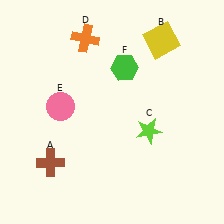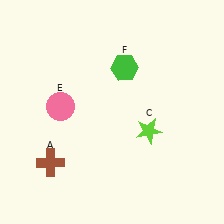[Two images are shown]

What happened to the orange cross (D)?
The orange cross (D) was removed in Image 2. It was in the top-left area of Image 1.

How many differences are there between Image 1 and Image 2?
There are 2 differences between the two images.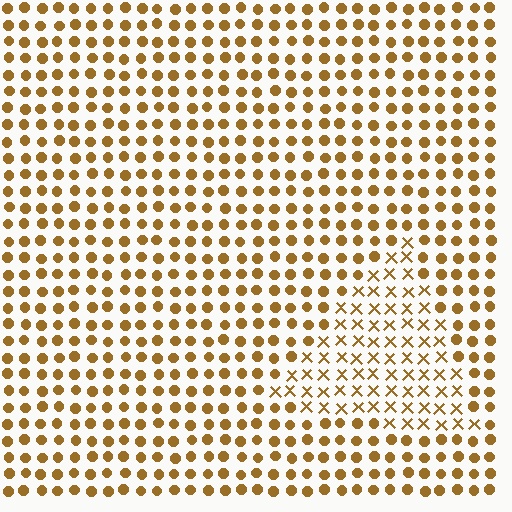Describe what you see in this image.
The image is filled with small brown elements arranged in a uniform grid. A triangle-shaped region contains X marks, while the surrounding area contains circles. The boundary is defined purely by the change in element shape.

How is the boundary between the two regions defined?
The boundary is defined by a change in element shape: X marks inside vs. circles outside. All elements share the same color and spacing.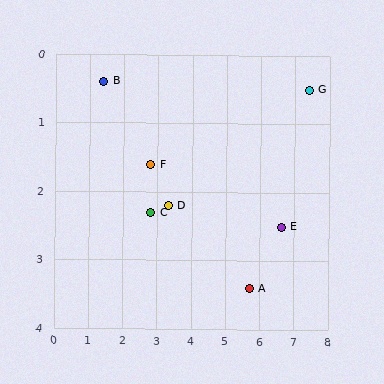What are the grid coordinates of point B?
Point B is at approximately (1.4, 0.4).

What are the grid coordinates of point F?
Point F is at approximately (2.8, 1.6).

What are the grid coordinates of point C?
Point C is at approximately (2.8, 2.3).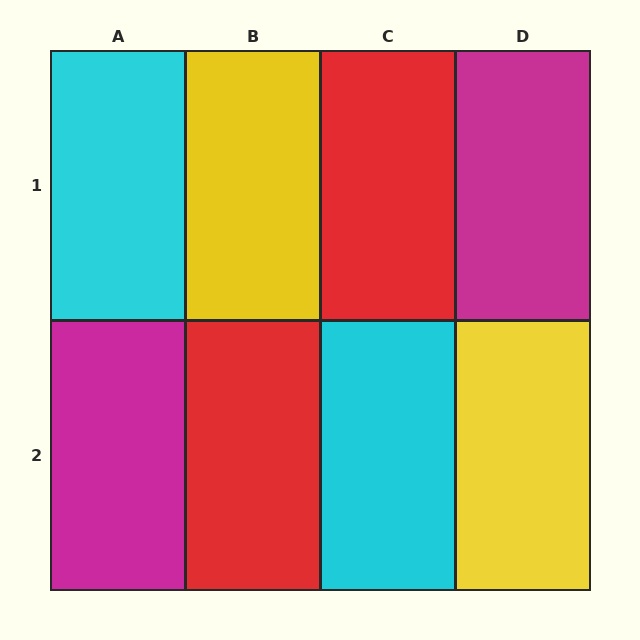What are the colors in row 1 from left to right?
Cyan, yellow, red, magenta.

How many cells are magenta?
2 cells are magenta.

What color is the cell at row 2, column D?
Yellow.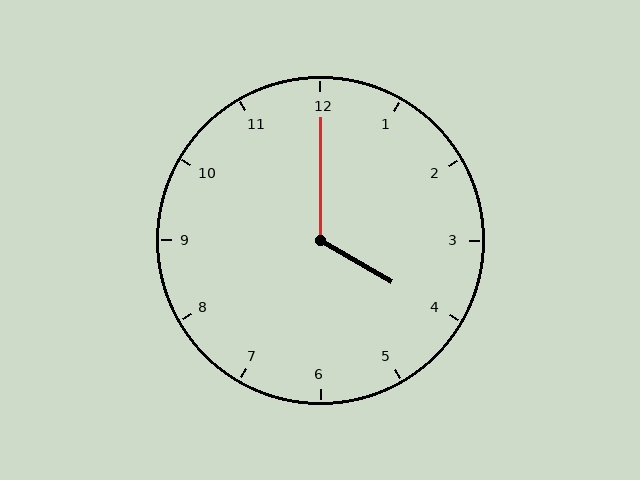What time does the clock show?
4:00.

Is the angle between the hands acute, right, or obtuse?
It is obtuse.